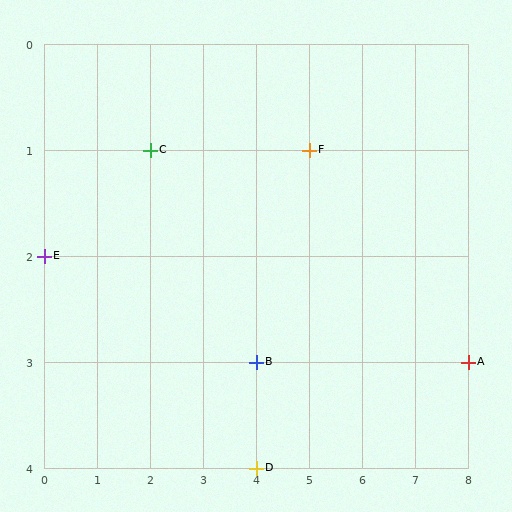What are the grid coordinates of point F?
Point F is at grid coordinates (5, 1).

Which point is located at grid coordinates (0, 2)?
Point E is at (0, 2).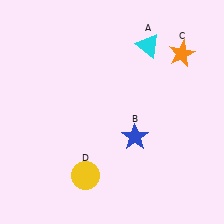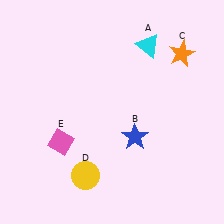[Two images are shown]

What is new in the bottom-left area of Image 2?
A pink diamond (E) was added in the bottom-left area of Image 2.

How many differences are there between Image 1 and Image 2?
There is 1 difference between the two images.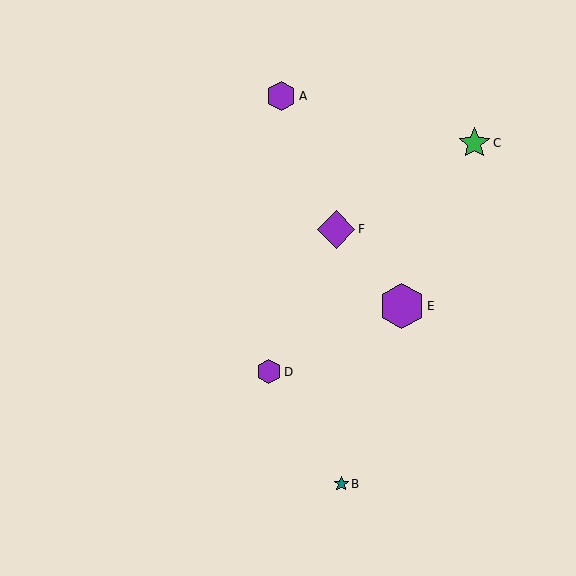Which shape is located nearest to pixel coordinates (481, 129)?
The green star (labeled C) at (474, 143) is nearest to that location.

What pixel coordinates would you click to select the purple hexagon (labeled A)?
Click at (281, 96) to select the purple hexagon A.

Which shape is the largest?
The purple hexagon (labeled E) is the largest.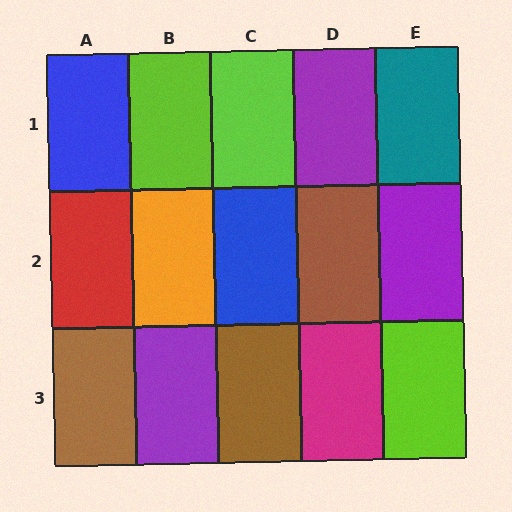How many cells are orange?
1 cell is orange.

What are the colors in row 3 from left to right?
Brown, purple, brown, magenta, lime.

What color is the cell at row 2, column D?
Brown.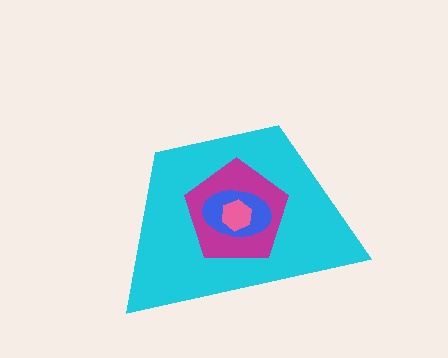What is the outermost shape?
The cyan trapezoid.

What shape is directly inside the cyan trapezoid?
The magenta pentagon.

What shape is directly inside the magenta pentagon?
The blue ellipse.